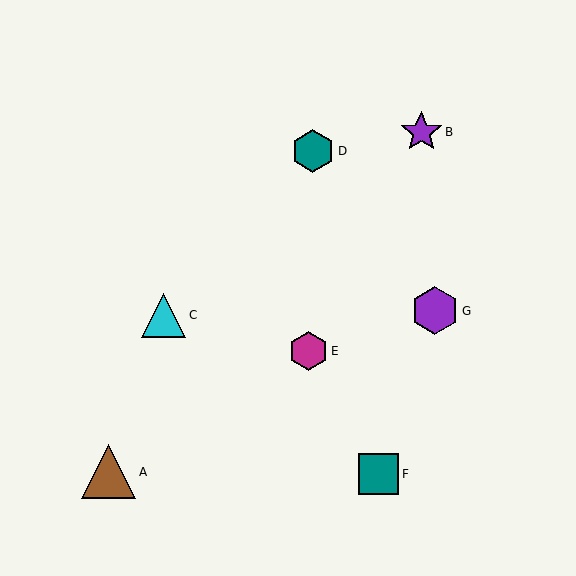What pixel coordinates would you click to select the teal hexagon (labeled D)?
Click at (313, 151) to select the teal hexagon D.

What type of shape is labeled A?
Shape A is a brown triangle.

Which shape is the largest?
The brown triangle (labeled A) is the largest.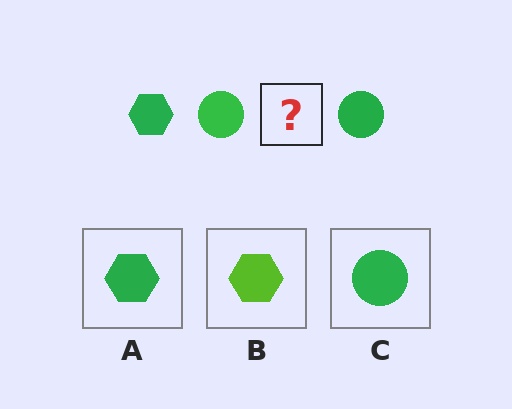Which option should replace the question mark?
Option A.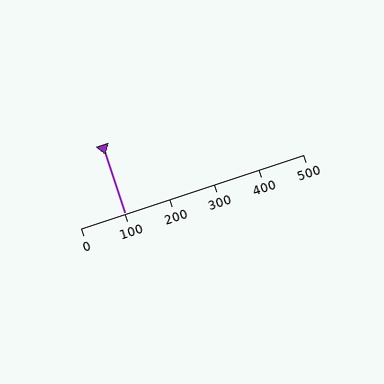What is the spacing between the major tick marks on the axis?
The major ticks are spaced 100 apart.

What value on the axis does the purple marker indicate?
The marker indicates approximately 100.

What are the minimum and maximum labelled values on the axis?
The axis runs from 0 to 500.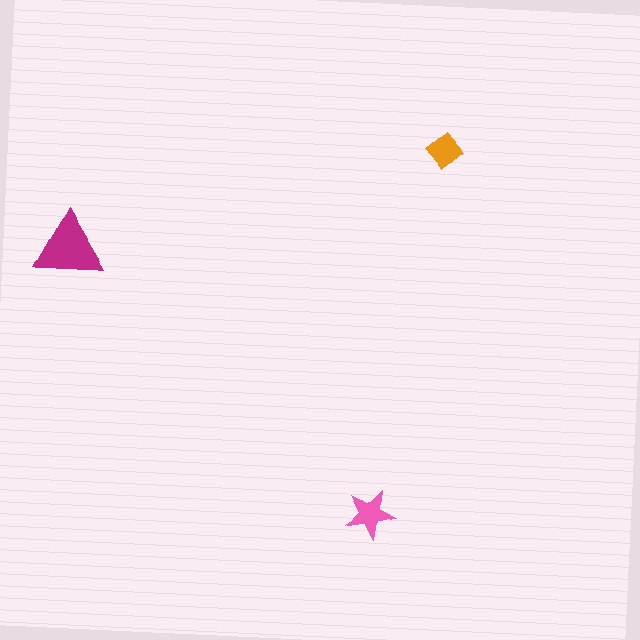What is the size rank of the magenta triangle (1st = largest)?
1st.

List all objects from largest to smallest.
The magenta triangle, the pink star, the orange diamond.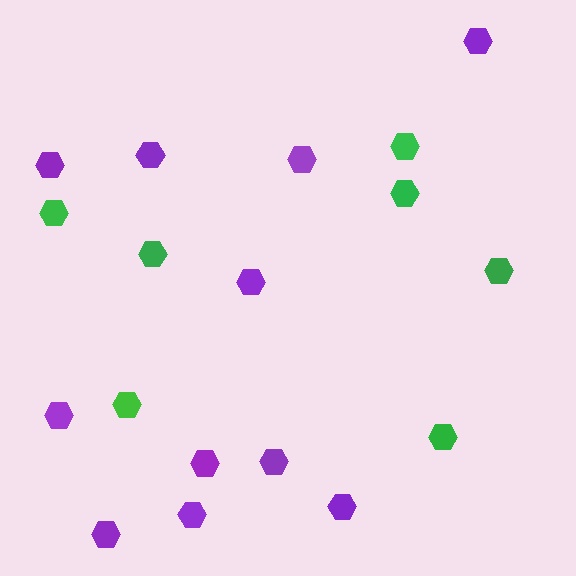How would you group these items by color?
There are 2 groups: one group of green hexagons (7) and one group of purple hexagons (11).